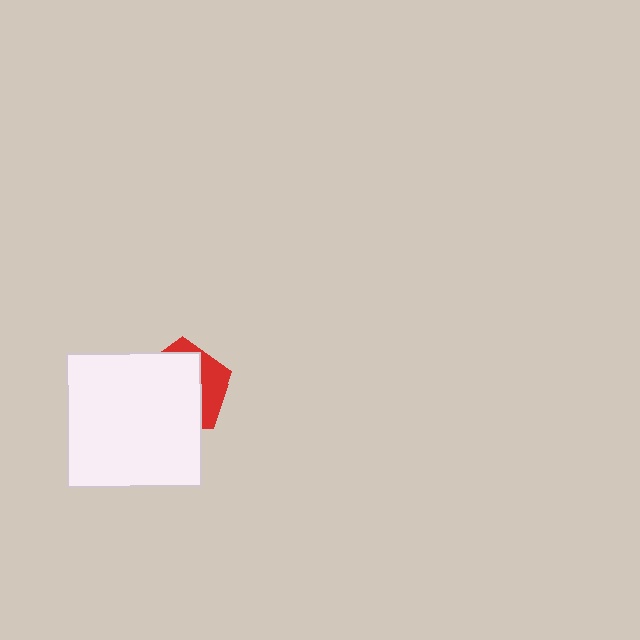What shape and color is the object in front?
The object in front is a white square.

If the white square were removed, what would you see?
You would see the complete red pentagon.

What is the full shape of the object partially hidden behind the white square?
The partially hidden object is a red pentagon.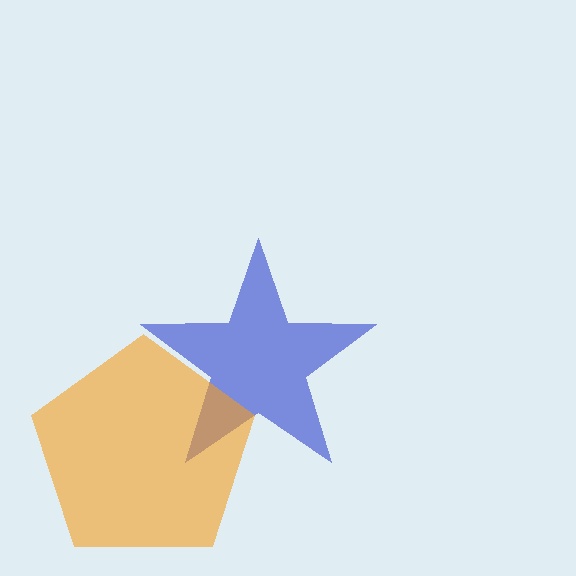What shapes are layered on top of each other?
The layered shapes are: a blue star, an orange pentagon.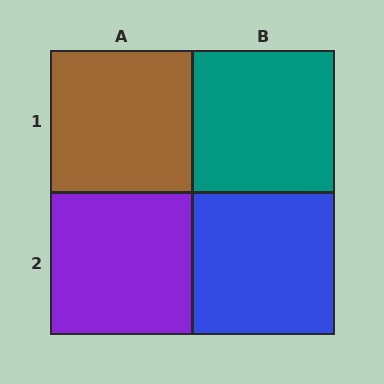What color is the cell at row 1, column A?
Brown.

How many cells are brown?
1 cell is brown.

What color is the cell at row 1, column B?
Teal.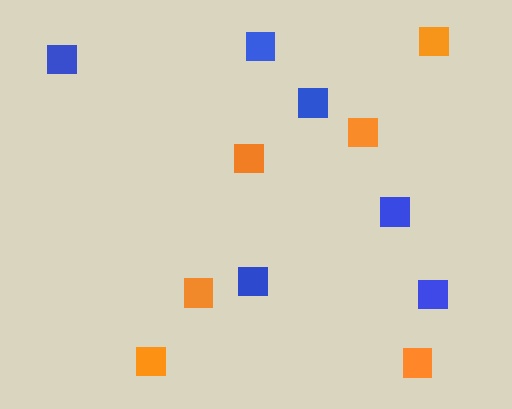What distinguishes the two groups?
There are 2 groups: one group of blue squares (6) and one group of orange squares (6).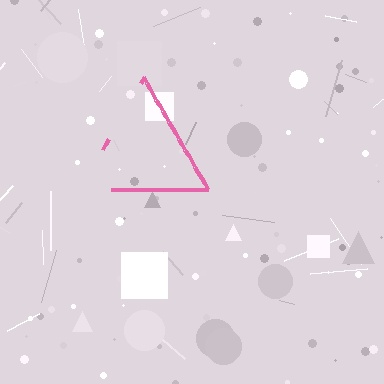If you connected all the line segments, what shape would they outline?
They would outline a triangle.